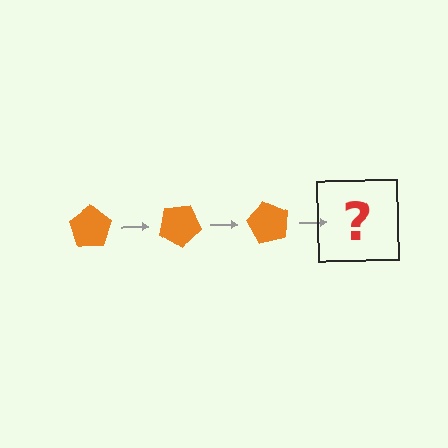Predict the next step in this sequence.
The next step is an orange pentagon rotated 90 degrees.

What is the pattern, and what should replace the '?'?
The pattern is that the pentagon rotates 30 degrees each step. The '?' should be an orange pentagon rotated 90 degrees.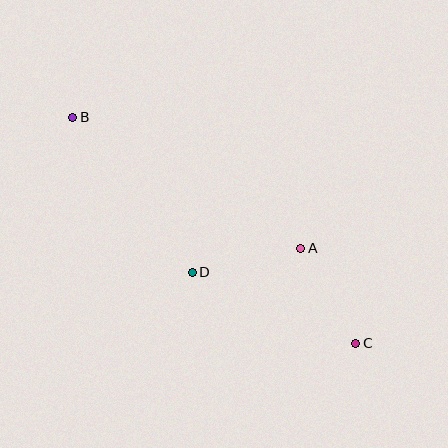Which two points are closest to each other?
Points A and C are closest to each other.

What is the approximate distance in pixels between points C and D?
The distance between C and D is approximately 178 pixels.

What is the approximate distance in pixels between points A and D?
The distance between A and D is approximately 111 pixels.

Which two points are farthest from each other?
Points B and C are farthest from each other.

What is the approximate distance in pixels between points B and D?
The distance between B and D is approximately 196 pixels.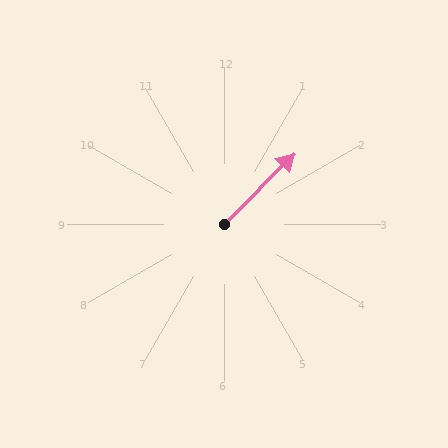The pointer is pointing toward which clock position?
Roughly 1 o'clock.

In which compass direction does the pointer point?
Northeast.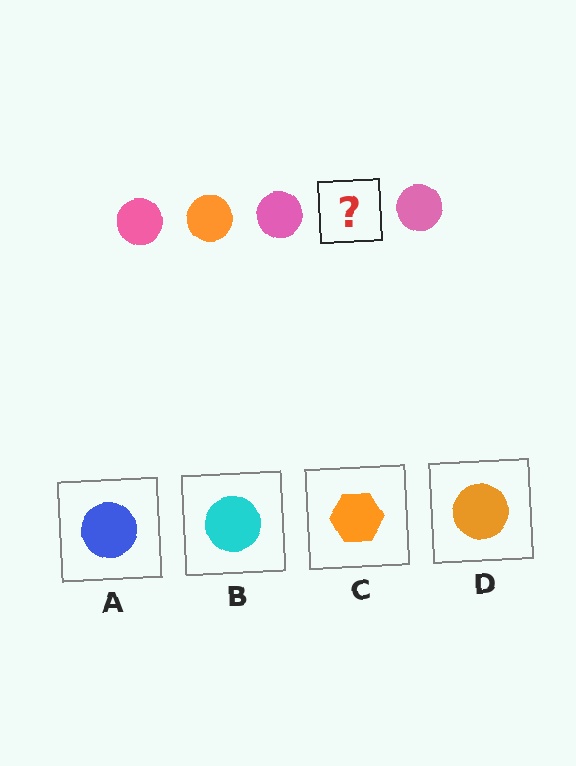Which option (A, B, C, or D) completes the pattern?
D.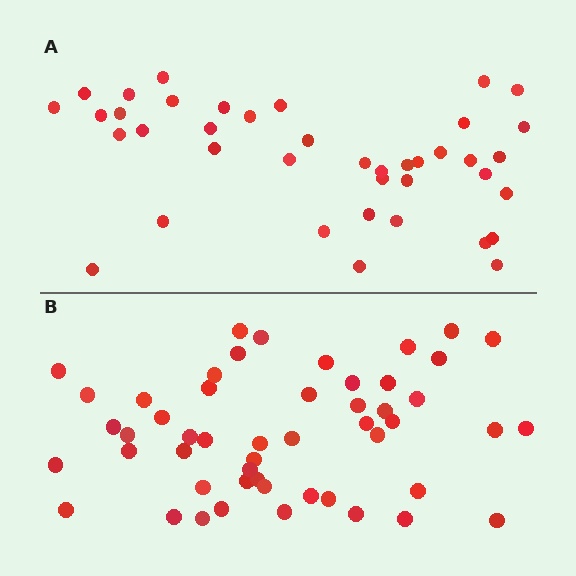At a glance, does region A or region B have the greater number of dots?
Region B (the bottom region) has more dots.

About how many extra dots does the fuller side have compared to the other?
Region B has roughly 12 or so more dots than region A.